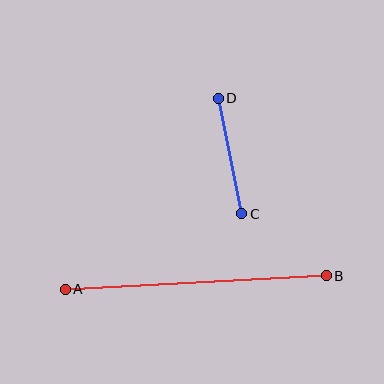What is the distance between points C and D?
The distance is approximately 118 pixels.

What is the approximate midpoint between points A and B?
The midpoint is at approximately (196, 282) pixels.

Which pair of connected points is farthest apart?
Points A and B are farthest apart.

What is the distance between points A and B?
The distance is approximately 261 pixels.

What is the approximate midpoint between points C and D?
The midpoint is at approximately (230, 156) pixels.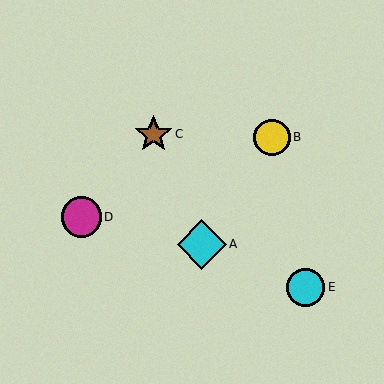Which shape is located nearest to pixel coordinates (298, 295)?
The cyan circle (labeled E) at (305, 287) is nearest to that location.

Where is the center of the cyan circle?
The center of the cyan circle is at (305, 287).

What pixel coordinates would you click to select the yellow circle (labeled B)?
Click at (272, 137) to select the yellow circle B.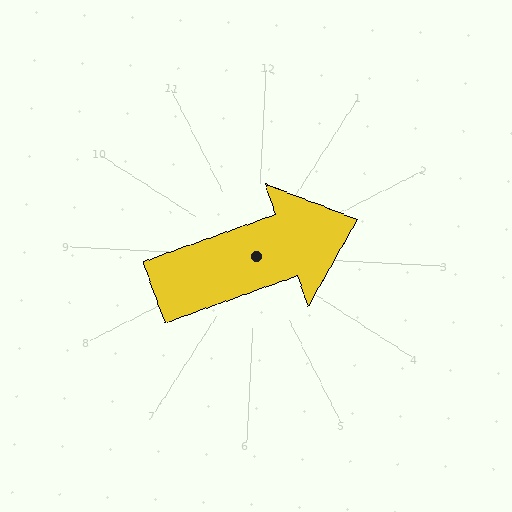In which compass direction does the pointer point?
Northeast.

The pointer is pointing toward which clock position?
Roughly 2 o'clock.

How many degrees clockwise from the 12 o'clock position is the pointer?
Approximately 67 degrees.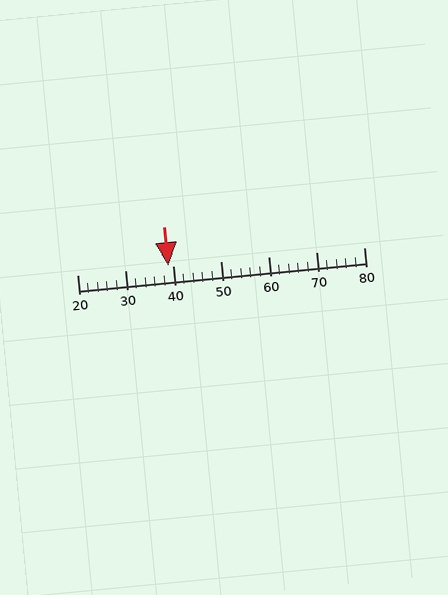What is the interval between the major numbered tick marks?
The major tick marks are spaced 10 units apart.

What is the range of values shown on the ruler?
The ruler shows values from 20 to 80.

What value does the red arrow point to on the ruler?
The red arrow points to approximately 39.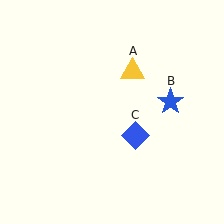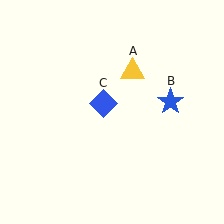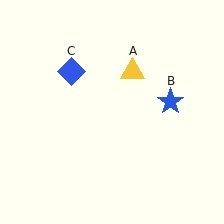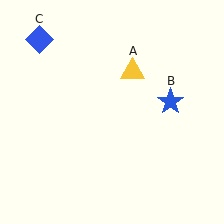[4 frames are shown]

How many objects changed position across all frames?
1 object changed position: blue diamond (object C).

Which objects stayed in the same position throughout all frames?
Yellow triangle (object A) and blue star (object B) remained stationary.